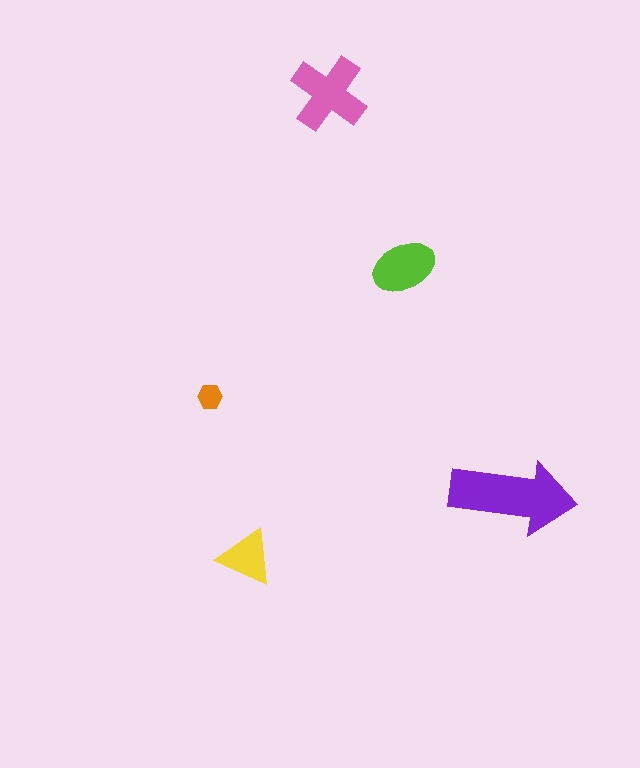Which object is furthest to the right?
The purple arrow is rightmost.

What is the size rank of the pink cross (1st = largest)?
2nd.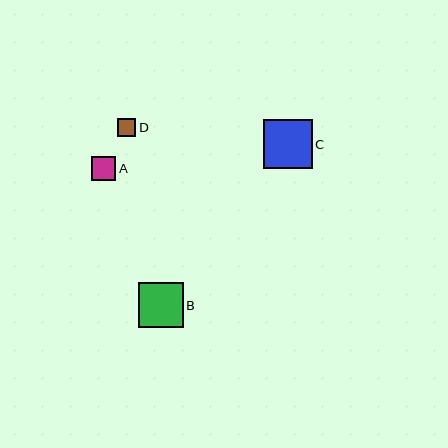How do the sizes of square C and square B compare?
Square C and square B are approximately the same size.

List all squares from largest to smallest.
From largest to smallest: C, B, A, D.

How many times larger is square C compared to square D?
Square C is approximately 2.6 times the size of square D.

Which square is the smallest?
Square D is the smallest with a size of approximately 19 pixels.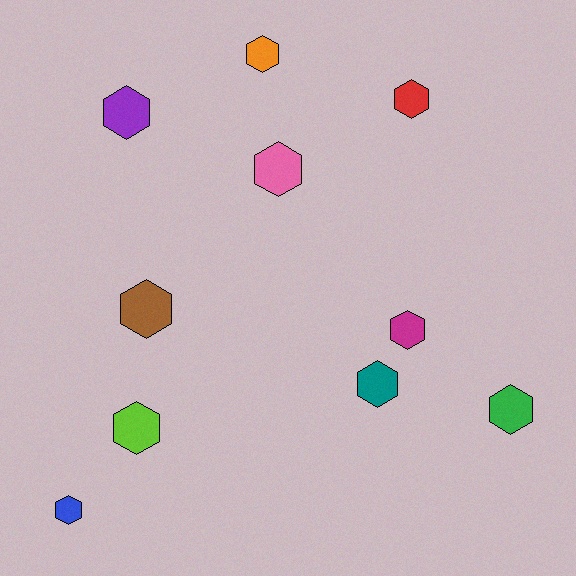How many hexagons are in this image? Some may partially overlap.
There are 10 hexagons.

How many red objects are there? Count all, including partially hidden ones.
There is 1 red object.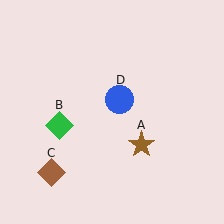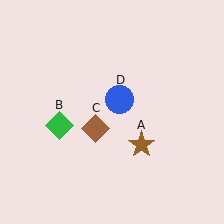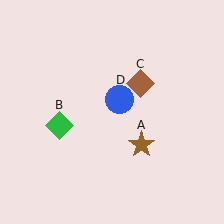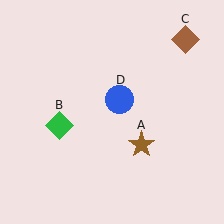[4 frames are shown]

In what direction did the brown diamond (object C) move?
The brown diamond (object C) moved up and to the right.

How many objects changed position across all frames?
1 object changed position: brown diamond (object C).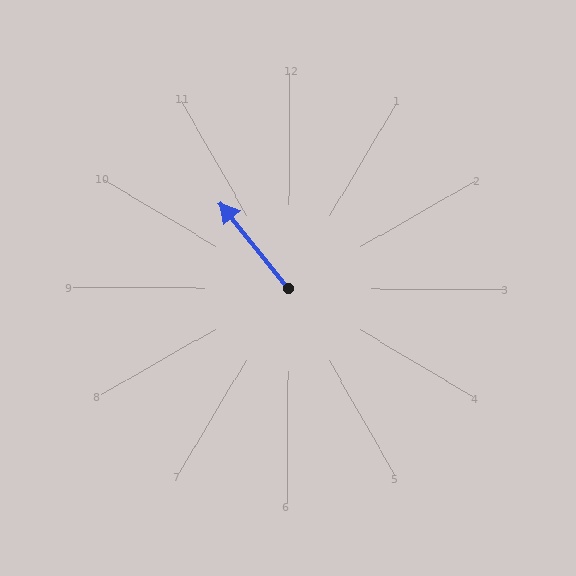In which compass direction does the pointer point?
Northwest.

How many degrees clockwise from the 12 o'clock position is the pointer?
Approximately 321 degrees.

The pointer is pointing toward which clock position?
Roughly 11 o'clock.